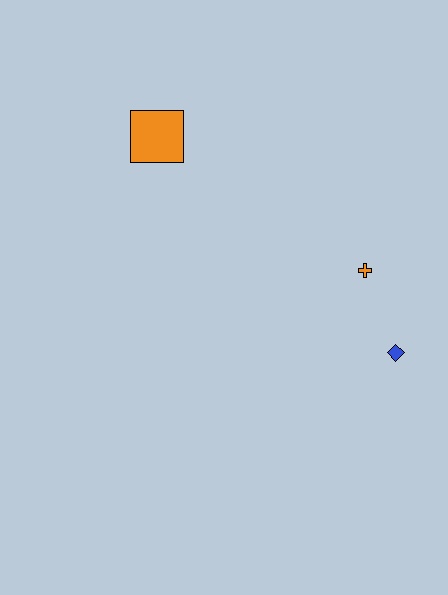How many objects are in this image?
There are 3 objects.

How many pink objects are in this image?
There are no pink objects.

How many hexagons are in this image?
There are no hexagons.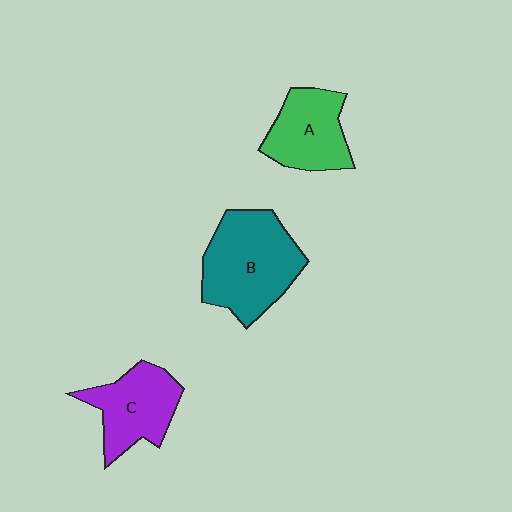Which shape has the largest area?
Shape B (teal).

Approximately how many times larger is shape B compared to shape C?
Approximately 1.4 times.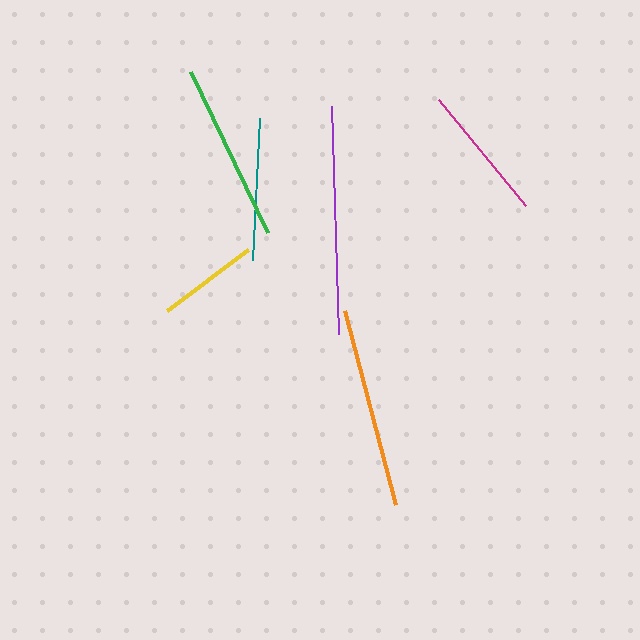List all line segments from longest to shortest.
From longest to shortest: purple, orange, green, teal, magenta, yellow.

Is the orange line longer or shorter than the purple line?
The purple line is longer than the orange line.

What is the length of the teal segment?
The teal segment is approximately 142 pixels long.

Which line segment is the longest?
The purple line is the longest at approximately 228 pixels.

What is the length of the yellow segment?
The yellow segment is approximately 101 pixels long.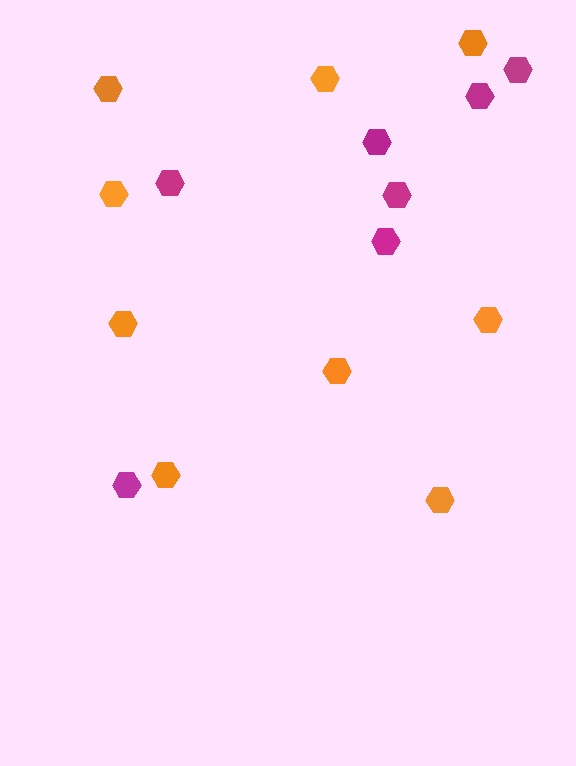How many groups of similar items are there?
There are 2 groups: one group of magenta hexagons (7) and one group of orange hexagons (9).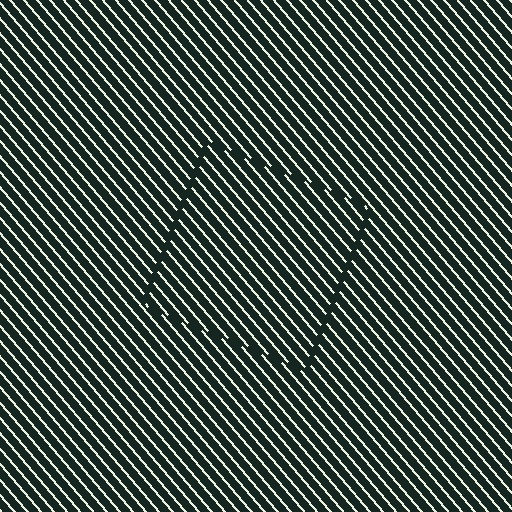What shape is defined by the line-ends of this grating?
An illusory square. The interior of the shape contains the same grating, shifted by half a period — the contour is defined by the phase discontinuity where line-ends from the inner and outer gratings abut.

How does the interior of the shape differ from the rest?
The interior of the shape contains the same grating, shifted by half a period — the contour is defined by the phase discontinuity where line-ends from the inner and outer gratings abut.